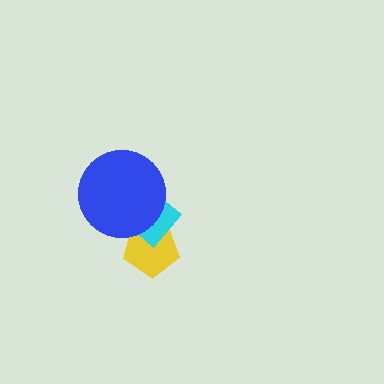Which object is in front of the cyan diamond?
The blue circle is in front of the cyan diamond.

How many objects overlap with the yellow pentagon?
2 objects overlap with the yellow pentagon.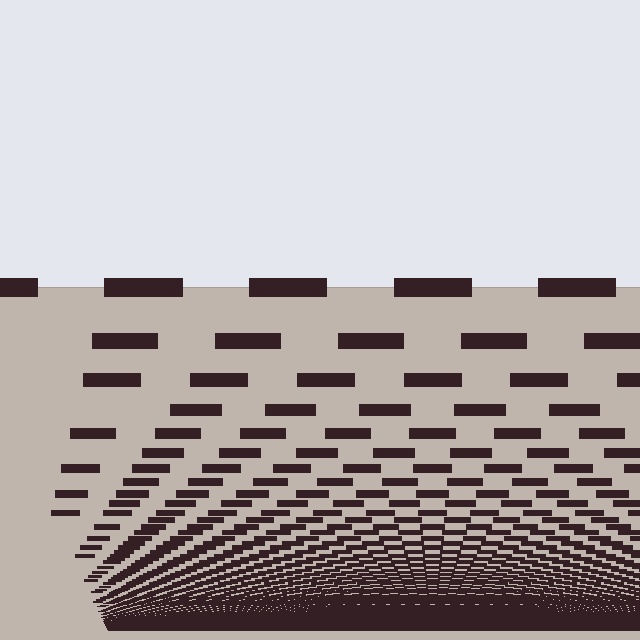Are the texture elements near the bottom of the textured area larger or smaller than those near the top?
Smaller. The gradient is inverted — elements near the bottom are smaller and denser.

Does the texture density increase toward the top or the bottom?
Density increases toward the bottom.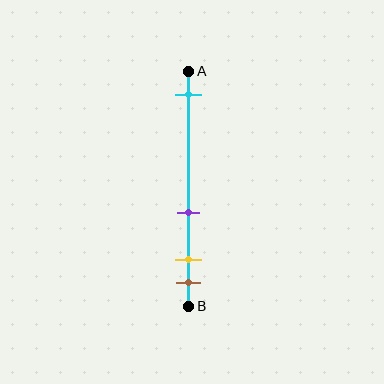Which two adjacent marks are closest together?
The yellow and brown marks are the closest adjacent pair.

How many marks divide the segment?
There are 4 marks dividing the segment.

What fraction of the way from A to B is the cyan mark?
The cyan mark is approximately 10% (0.1) of the way from A to B.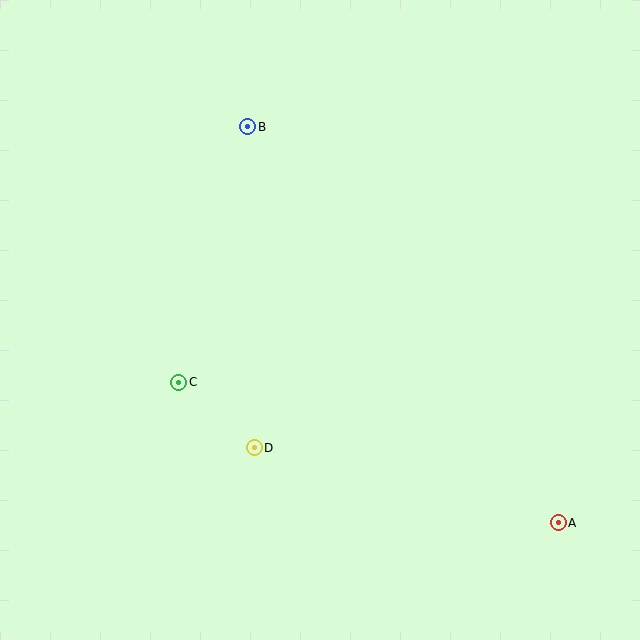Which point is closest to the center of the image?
Point D at (254, 448) is closest to the center.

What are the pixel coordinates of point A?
Point A is at (558, 523).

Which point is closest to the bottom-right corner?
Point A is closest to the bottom-right corner.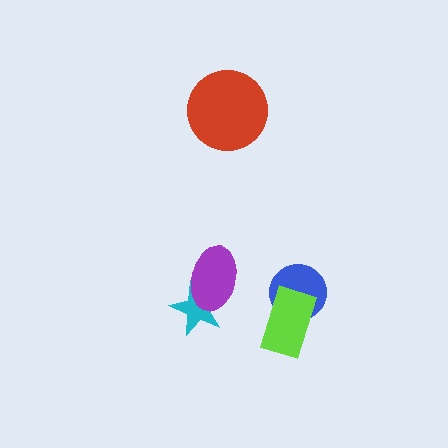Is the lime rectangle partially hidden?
No, no other shape covers it.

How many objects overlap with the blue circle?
1 object overlaps with the blue circle.